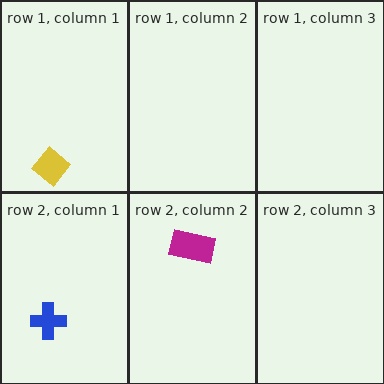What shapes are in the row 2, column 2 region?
The magenta rectangle.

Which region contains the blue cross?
The row 2, column 1 region.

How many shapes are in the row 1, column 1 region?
1.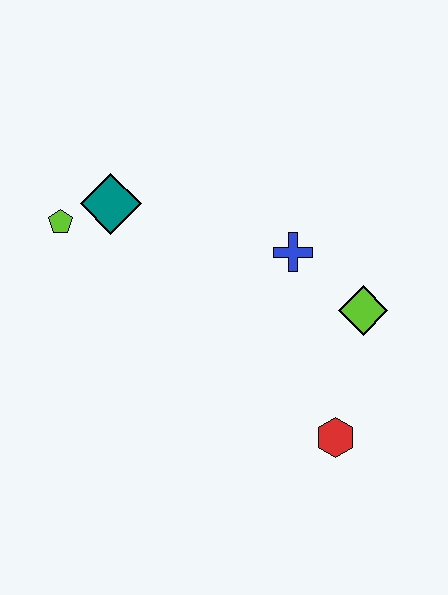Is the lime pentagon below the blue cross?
No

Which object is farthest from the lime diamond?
The lime pentagon is farthest from the lime diamond.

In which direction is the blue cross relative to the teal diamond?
The blue cross is to the right of the teal diamond.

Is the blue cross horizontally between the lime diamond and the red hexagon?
No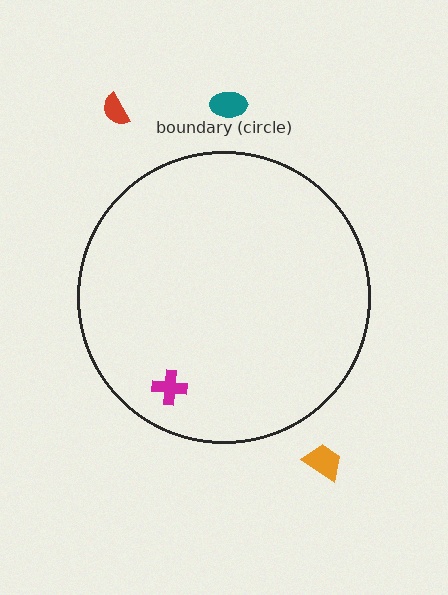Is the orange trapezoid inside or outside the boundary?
Outside.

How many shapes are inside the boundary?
1 inside, 3 outside.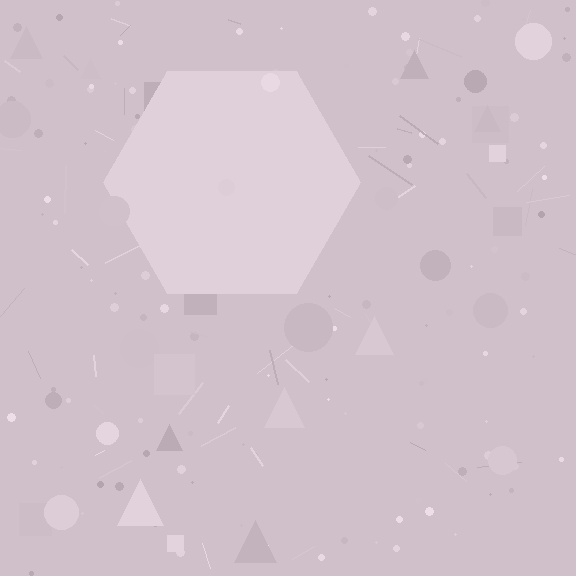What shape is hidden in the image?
A hexagon is hidden in the image.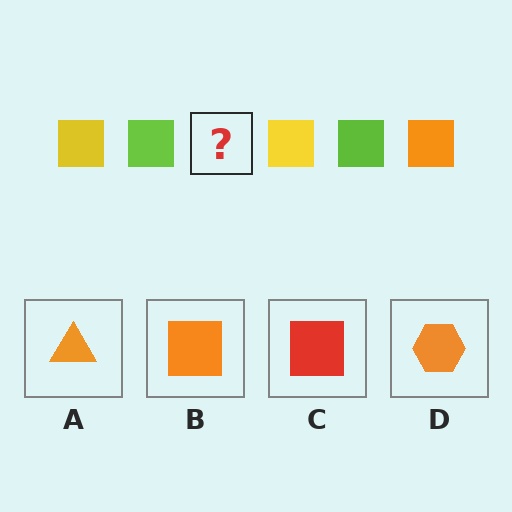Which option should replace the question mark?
Option B.